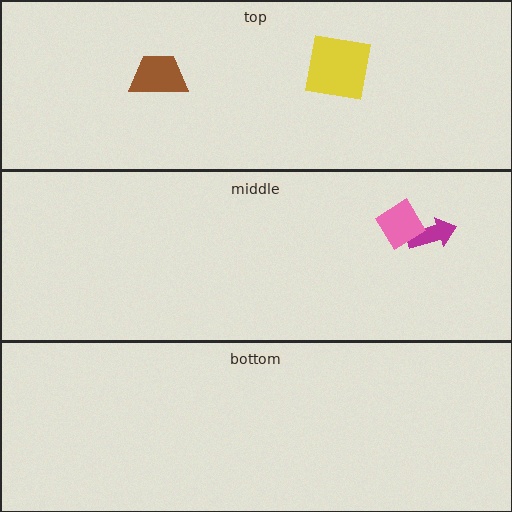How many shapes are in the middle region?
2.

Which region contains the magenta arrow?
The middle region.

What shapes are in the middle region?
The magenta arrow, the pink diamond.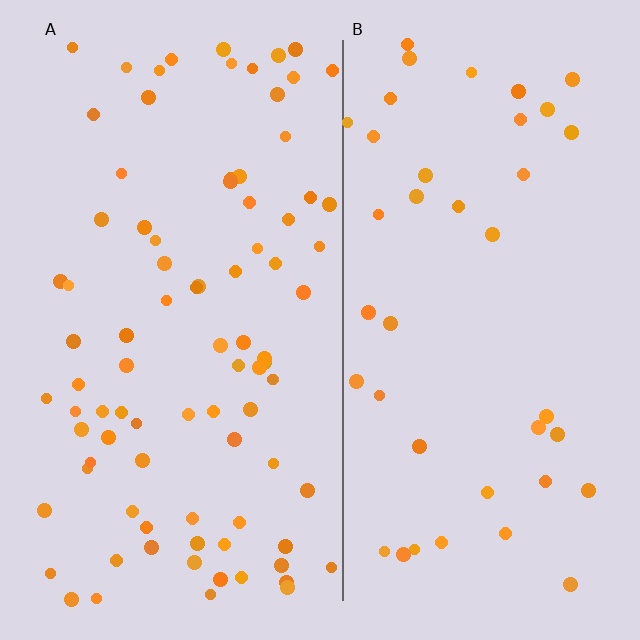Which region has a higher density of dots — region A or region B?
A (the left).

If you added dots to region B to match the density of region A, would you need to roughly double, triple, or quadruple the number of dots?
Approximately double.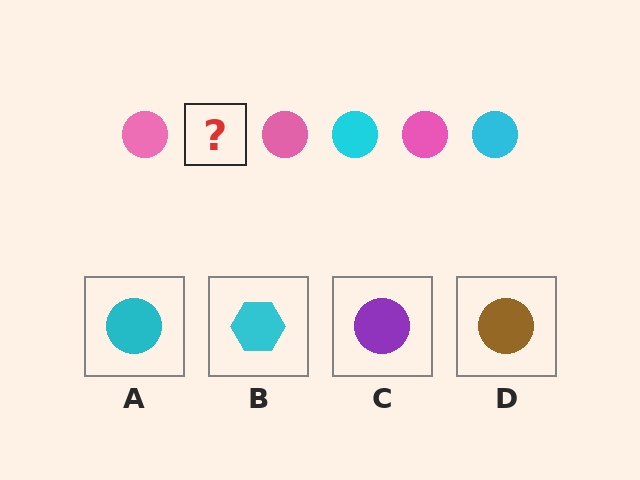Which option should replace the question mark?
Option A.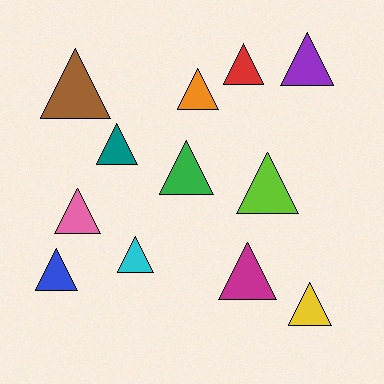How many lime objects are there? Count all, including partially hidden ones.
There is 1 lime object.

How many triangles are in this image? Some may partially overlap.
There are 12 triangles.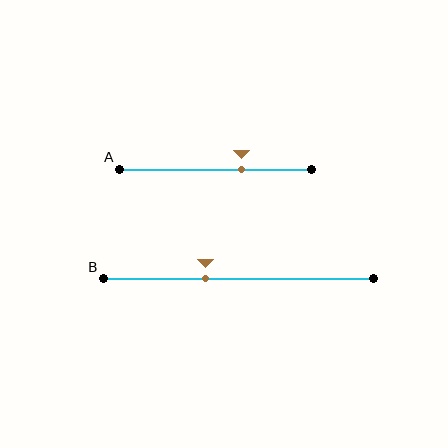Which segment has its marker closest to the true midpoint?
Segment B has its marker closest to the true midpoint.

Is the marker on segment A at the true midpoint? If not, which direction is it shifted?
No, the marker on segment A is shifted to the right by about 14% of the segment length.